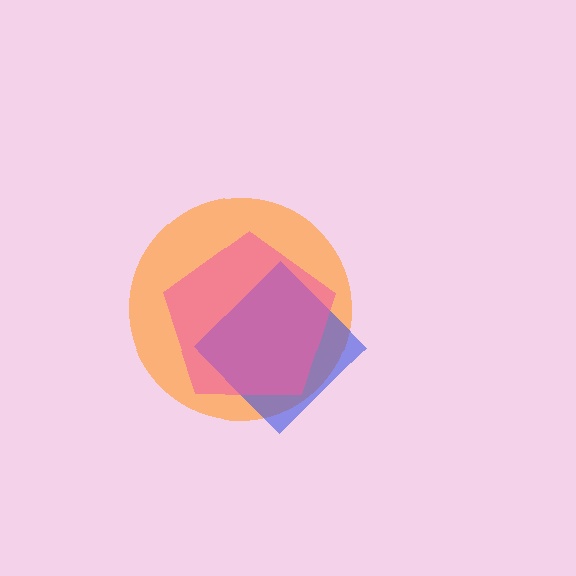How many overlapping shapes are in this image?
There are 3 overlapping shapes in the image.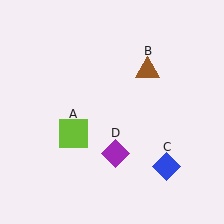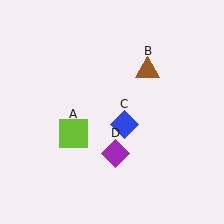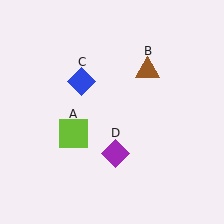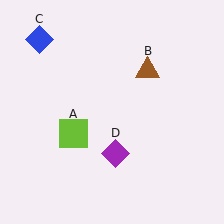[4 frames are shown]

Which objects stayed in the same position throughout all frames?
Lime square (object A) and brown triangle (object B) and purple diamond (object D) remained stationary.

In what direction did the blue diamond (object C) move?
The blue diamond (object C) moved up and to the left.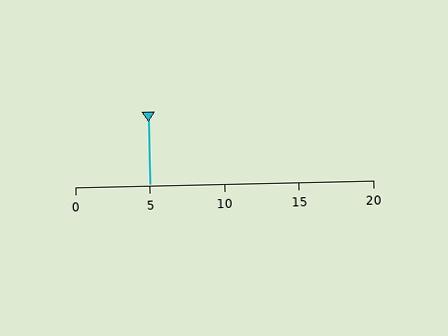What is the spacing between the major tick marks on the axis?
The major ticks are spaced 5 apart.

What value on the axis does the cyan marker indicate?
The marker indicates approximately 5.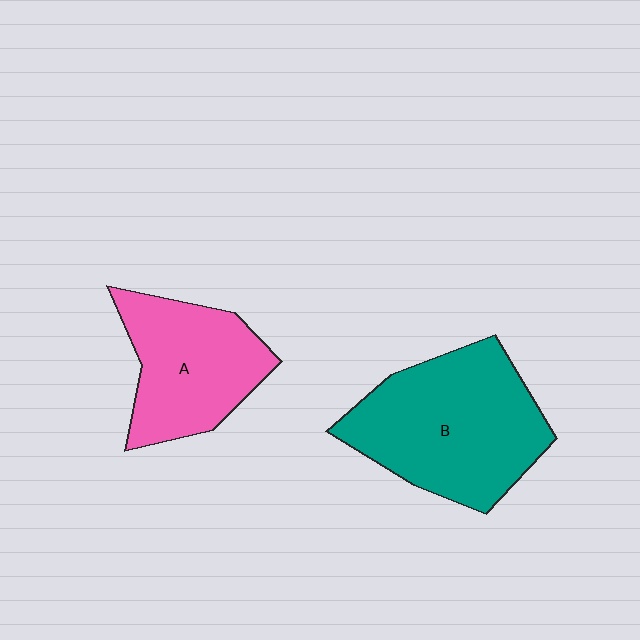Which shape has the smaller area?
Shape A (pink).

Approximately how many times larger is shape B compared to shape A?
Approximately 1.4 times.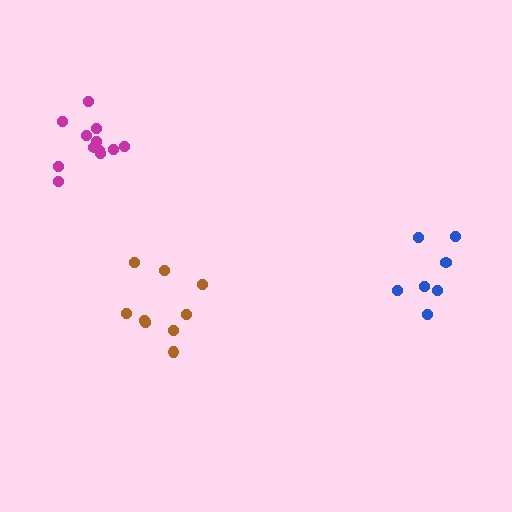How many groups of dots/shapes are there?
There are 3 groups.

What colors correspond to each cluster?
The clusters are colored: brown, blue, magenta.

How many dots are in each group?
Group 1: 9 dots, Group 2: 7 dots, Group 3: 12 dots (28 total).